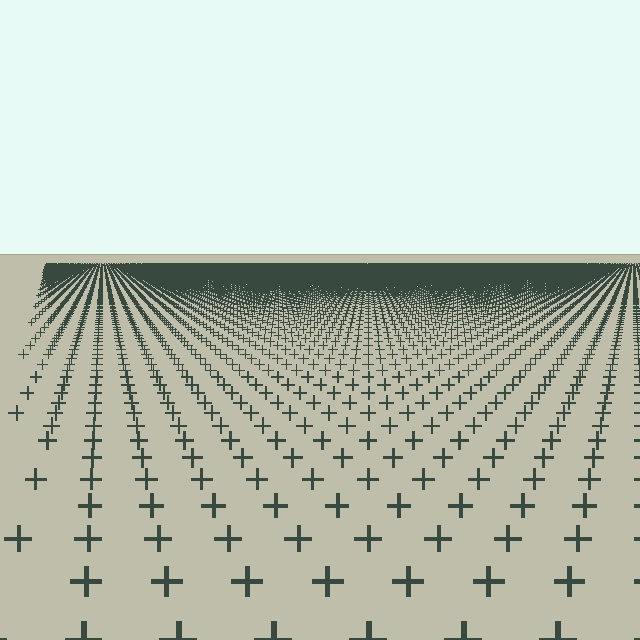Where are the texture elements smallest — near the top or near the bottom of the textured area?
Near the top.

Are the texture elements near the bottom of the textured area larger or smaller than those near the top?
Larger. Near the bottom, elements are closer to the viewer and appear at a bigger on-screen size.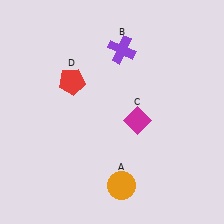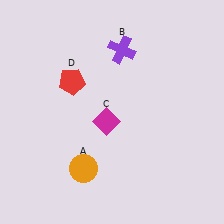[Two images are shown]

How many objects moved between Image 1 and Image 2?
2 objects moved between the two images.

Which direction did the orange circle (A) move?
The orange circle (A) moved left.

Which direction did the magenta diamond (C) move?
The magenta diamond (C) moved left.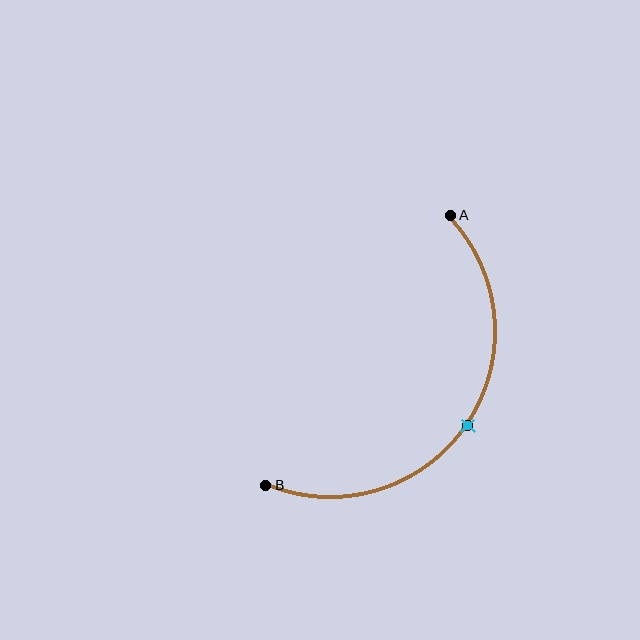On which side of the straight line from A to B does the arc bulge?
The arc bulges below and to the right of the straight line connecting A and B.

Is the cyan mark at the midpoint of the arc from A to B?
Yes. The cyan mark lies on the arc at equal arc-length from both A and B — it is the arc midpoint.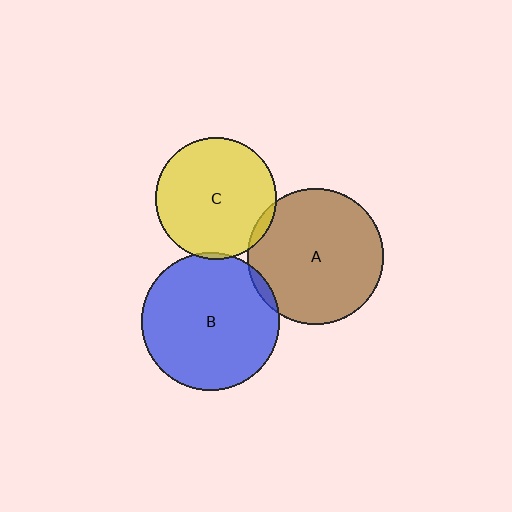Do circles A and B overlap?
Yes.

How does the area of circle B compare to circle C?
Approximately 1.3 times.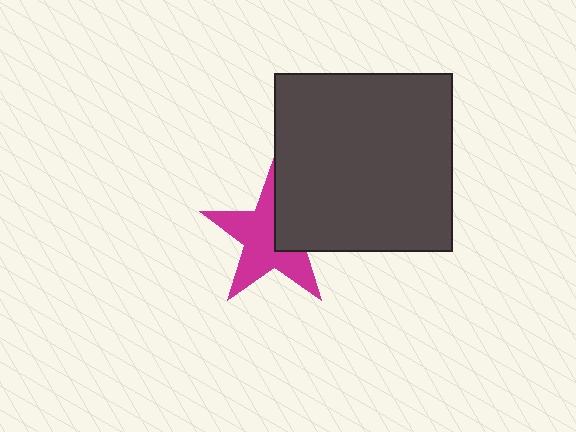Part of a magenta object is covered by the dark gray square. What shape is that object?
It is a star.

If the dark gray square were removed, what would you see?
You would see the complete magenta star.